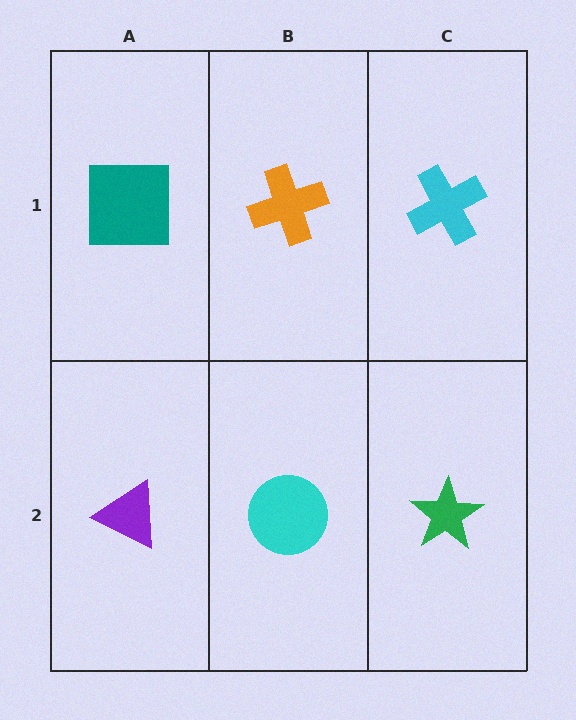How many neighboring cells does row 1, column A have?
2.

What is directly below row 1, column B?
A cyan circle.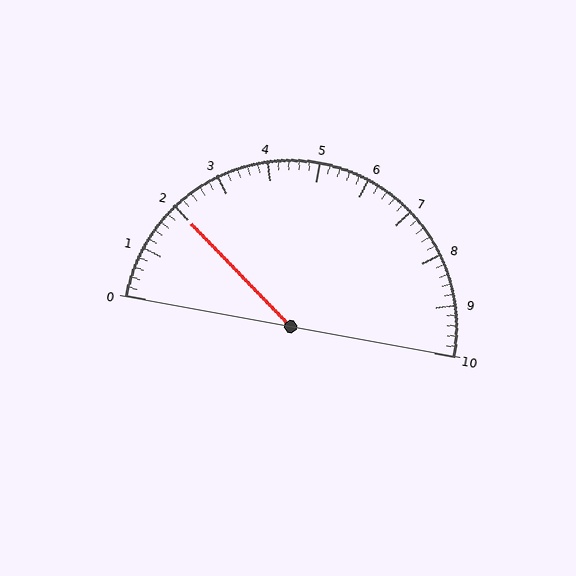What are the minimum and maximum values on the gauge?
The gauge ranges from 0 to 10.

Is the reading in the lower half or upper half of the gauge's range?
The reading is in the lower half of the range (0 to 10).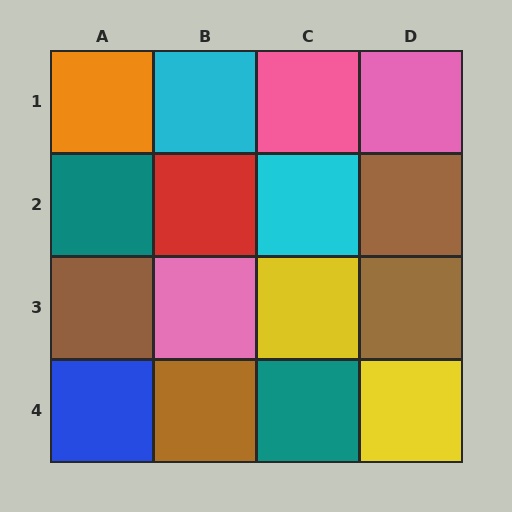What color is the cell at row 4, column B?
Brown.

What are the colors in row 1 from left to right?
Orange, cyan, pink, pink.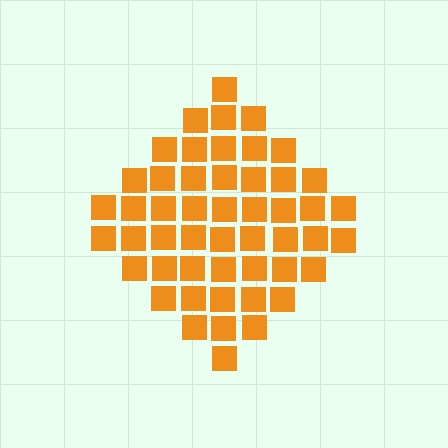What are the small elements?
The small elements are squares.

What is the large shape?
The large shape is a diamond.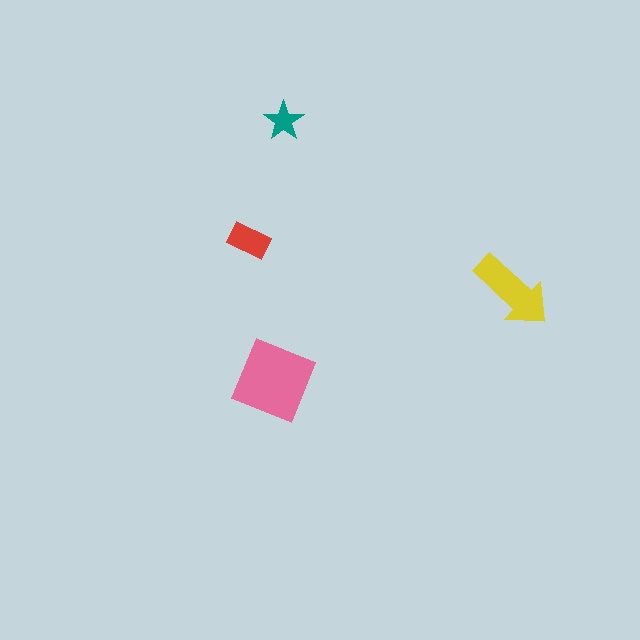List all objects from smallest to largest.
The teal star, the red rectangle, the yellow arrow, the pink square.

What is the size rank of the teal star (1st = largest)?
4th.